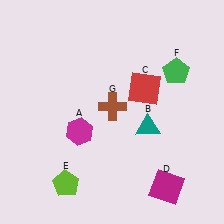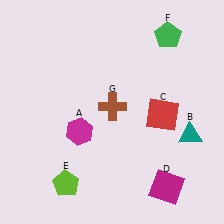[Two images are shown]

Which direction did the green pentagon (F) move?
The green pentagon (F) moved up.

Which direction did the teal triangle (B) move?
The teal triangle (B) moved right.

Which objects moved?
The objects that moved are: the teal triangle (B), the red square (C), the green pentagon (F).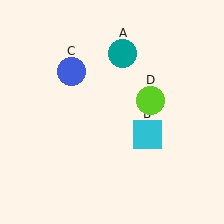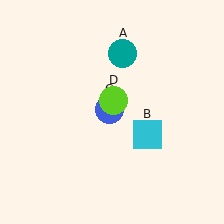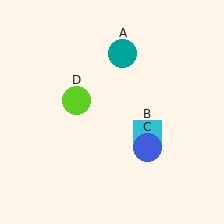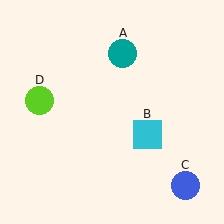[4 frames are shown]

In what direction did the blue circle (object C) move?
The blue circle (object C) moved down and to the right.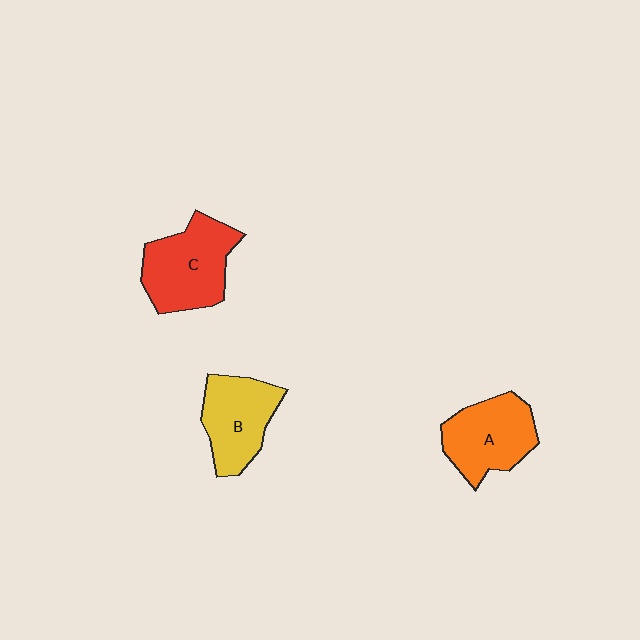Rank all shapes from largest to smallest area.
From largest to smallest: C (red), A (orange), B (yellow).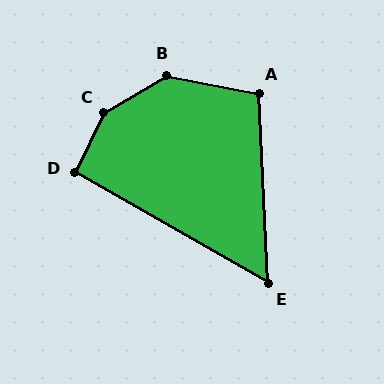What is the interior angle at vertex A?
Approximately 104 degrees (obtuse).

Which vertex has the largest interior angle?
C, at approximately 146 degrees.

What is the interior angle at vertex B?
Approximately 139 degrees (obtuse).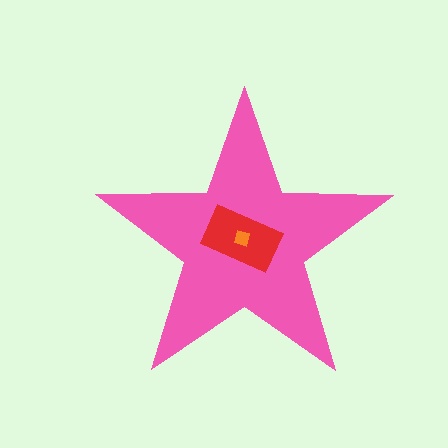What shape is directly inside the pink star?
The red rectangle.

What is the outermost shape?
The pink star.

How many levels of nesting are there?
3.